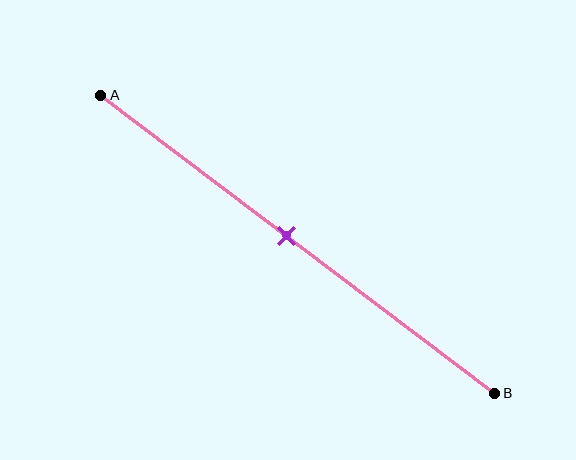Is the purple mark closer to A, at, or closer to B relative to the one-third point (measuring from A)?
The purple mark is closer to point B than the one-third point of segment AB.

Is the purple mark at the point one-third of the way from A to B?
No, the mark is at about 45% from A, not at the 33% one-third point.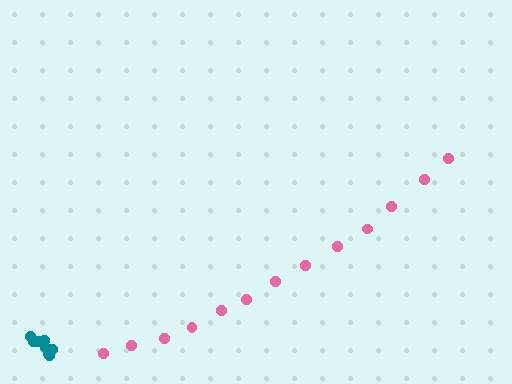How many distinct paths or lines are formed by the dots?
There are 2 distinct paths.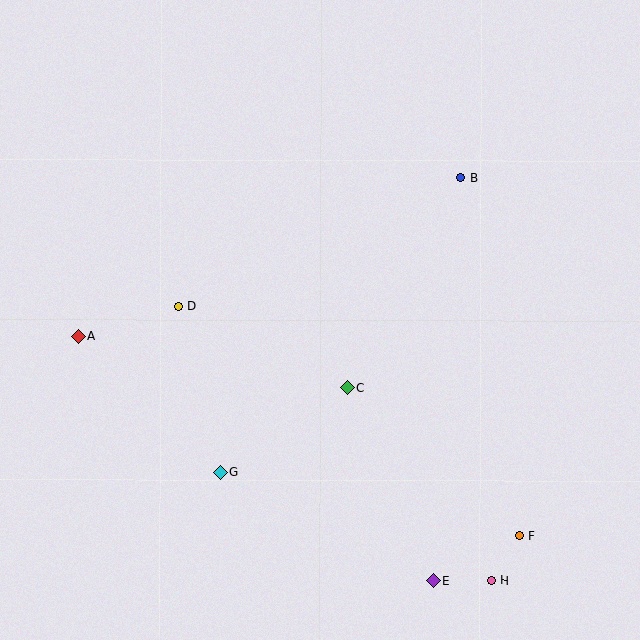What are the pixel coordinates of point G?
Point G is at (220, 472).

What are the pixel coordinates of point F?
Point F is at (520, 535).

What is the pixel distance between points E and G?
The distance between E and G is 240 pixels.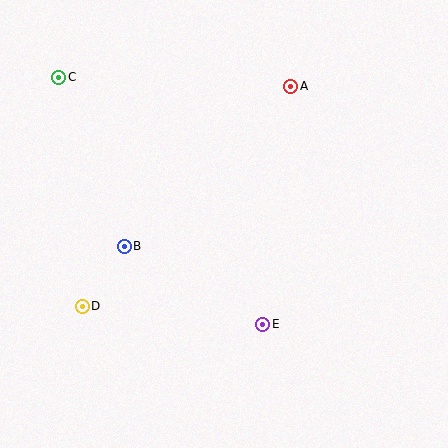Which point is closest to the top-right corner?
Point A is closest to the top-right corner.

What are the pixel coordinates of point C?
Point C is at (59, 77).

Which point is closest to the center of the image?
Point B at (124, 246) is closest to the center.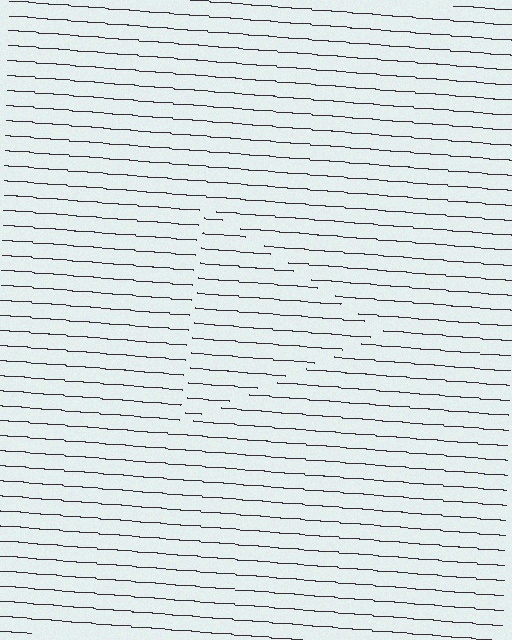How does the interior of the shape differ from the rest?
The interior of the shape contains the same grating, shifted by half a period — the contour is defined by the phase discontinuity where line-ends from the inner and outer gratings abut.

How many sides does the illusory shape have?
3 sides — the line-ends trace a triangle.